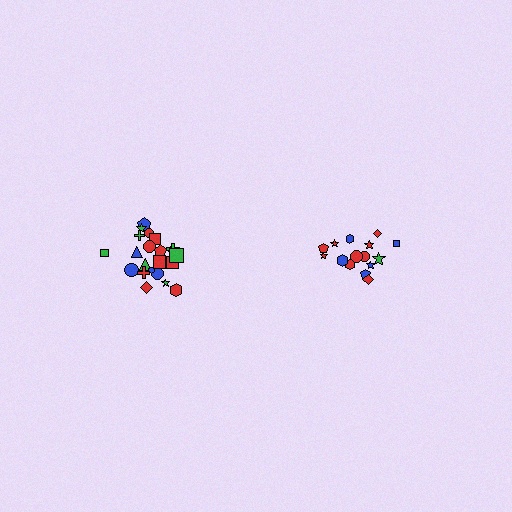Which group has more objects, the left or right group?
The left group.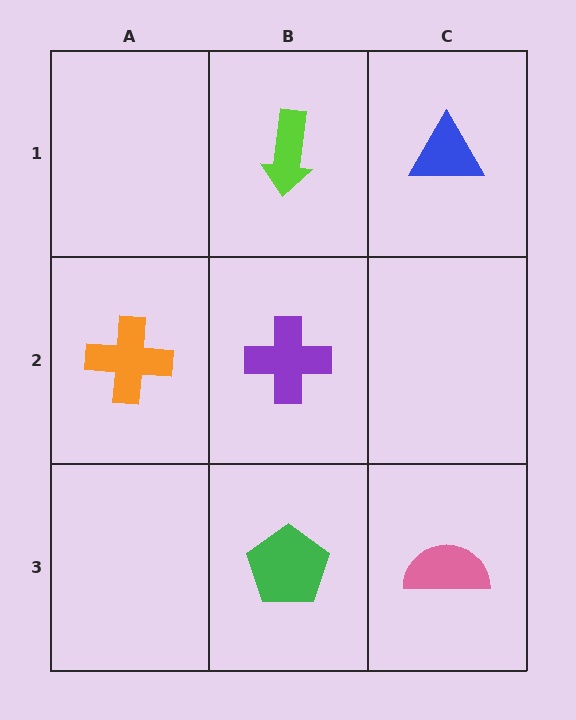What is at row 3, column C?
A pink semicircle.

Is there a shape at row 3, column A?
No, that cell is empty.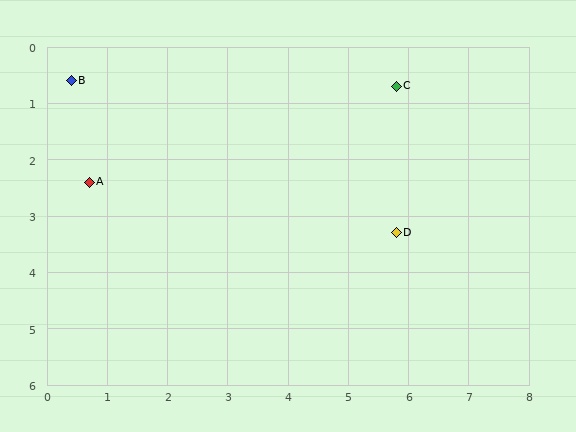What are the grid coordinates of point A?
Point A is at approximately (0.7, 2.4).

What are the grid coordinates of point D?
Point D is at approximately (5.8, 3.3).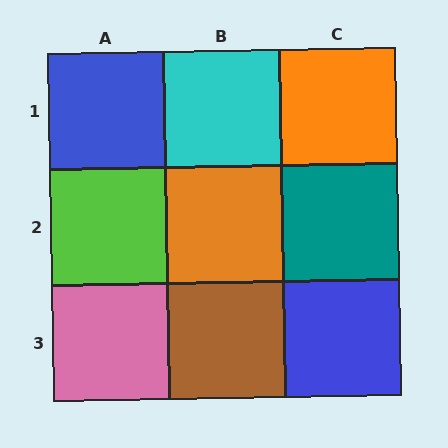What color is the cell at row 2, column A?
Lime.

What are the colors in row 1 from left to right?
Blue, cyan, orange.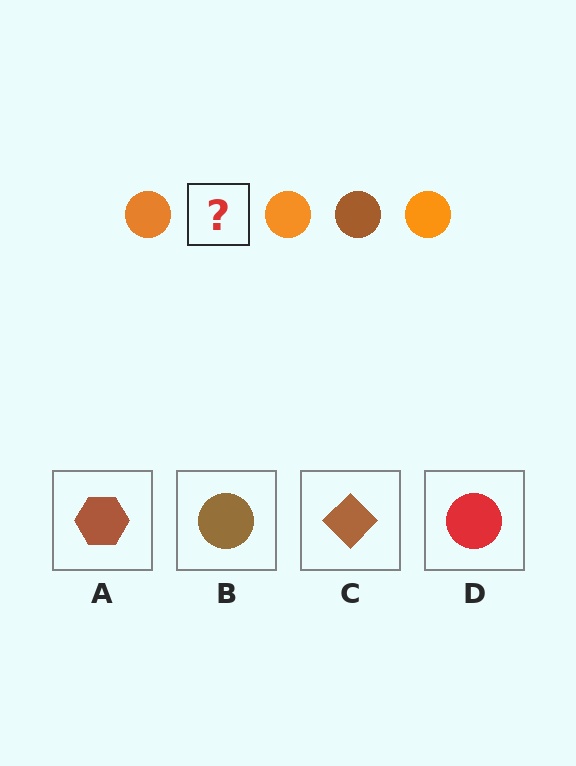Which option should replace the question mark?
Option B.